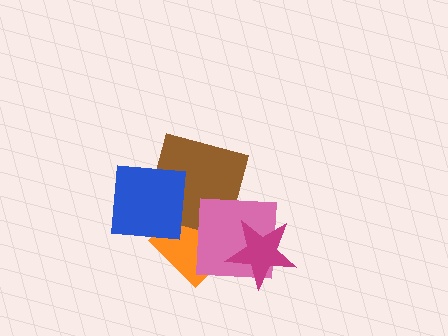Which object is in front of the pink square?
The magenta star is in front of the pink square.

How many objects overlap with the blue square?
2 objects overlap with the blue square.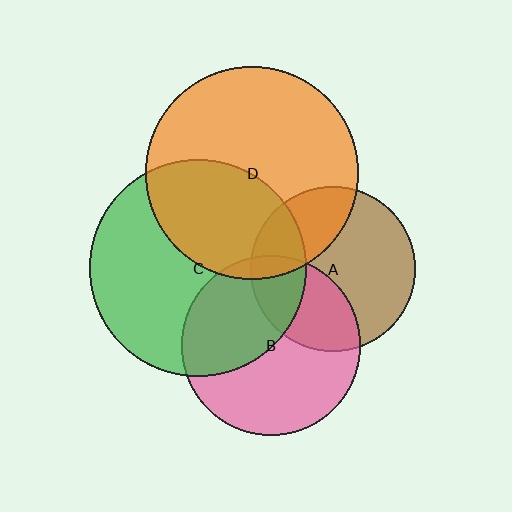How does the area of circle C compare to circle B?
Approximately 1.5 times.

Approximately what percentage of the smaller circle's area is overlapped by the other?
Approximately 30%.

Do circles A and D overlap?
Yes.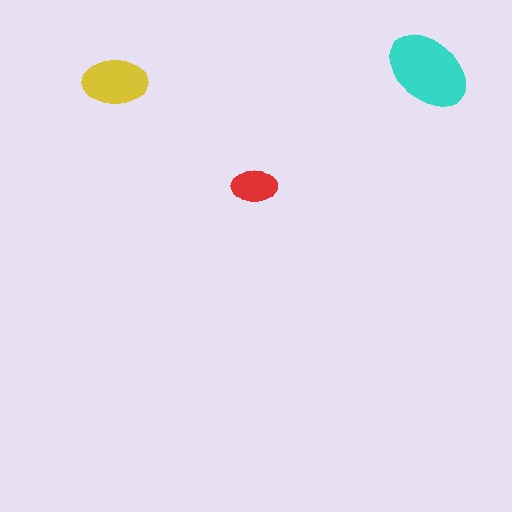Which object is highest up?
The cyan ellipse is topmost.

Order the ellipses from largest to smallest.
the cyan one, the yellow one, the red one.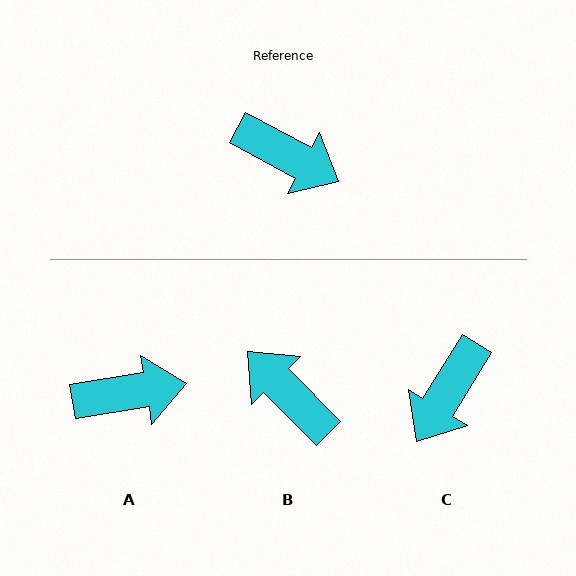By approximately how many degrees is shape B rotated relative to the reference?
Approximately 163 degrees counter-clockwise.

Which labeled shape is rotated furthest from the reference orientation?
B, about 163 degrees away.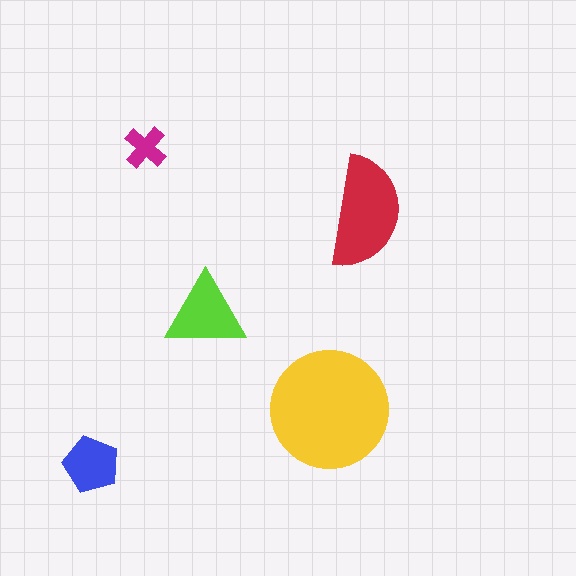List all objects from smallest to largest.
The magenta cross, the blue pentagon, the lime triangle, the red semicircle, the yellow circle.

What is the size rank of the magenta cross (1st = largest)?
5th.